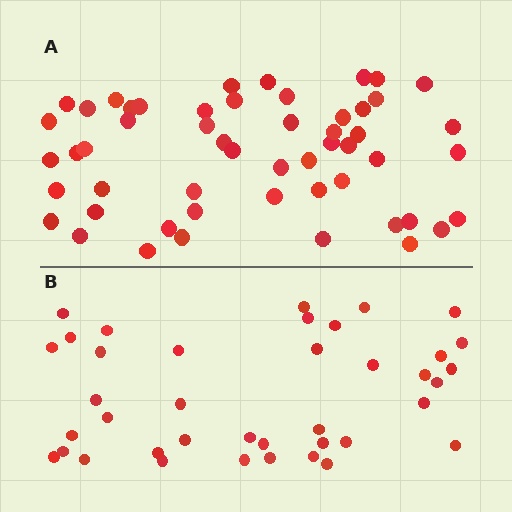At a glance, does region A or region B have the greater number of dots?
Region A (the top region) has more dots.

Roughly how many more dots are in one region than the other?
Region A has approximately 15 more dots than region B.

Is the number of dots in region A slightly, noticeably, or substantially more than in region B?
Region A has noticeably more, but not dramatically so. The ratio is roughly 1.4 to 1.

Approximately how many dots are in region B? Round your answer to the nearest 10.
About 40 dots. (The exact count is 39, which rounds to 40.)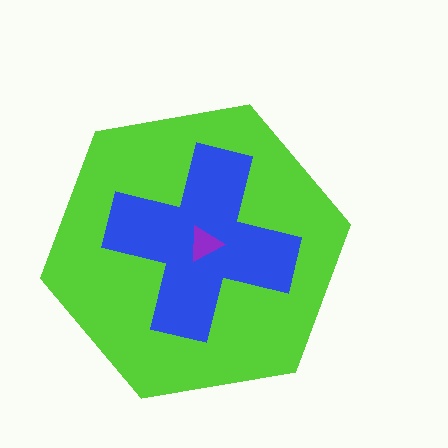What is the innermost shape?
The purple triangle.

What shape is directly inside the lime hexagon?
The blue cross.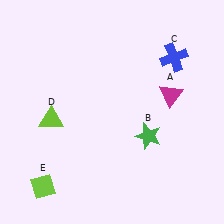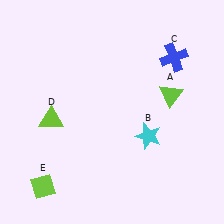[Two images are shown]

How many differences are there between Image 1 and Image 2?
There are 2 differences between the two images.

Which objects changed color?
A changed from magenta to lime. B changed from green to cyan.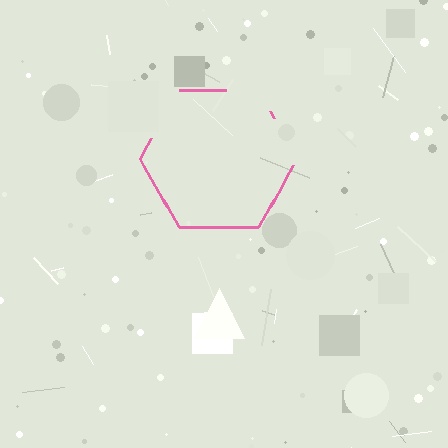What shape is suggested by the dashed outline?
The dashed outline suggests a hexagon.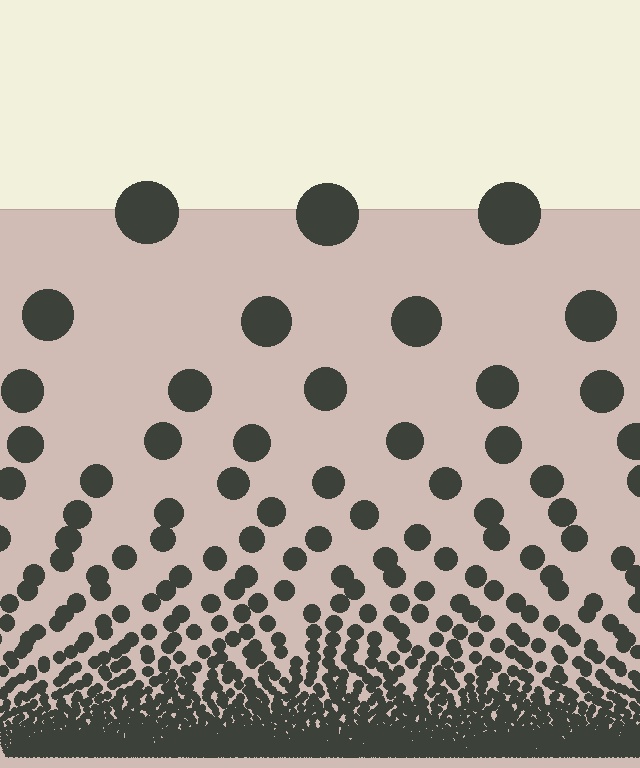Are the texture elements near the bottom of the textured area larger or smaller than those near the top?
Smaller. The gradient is inverted — elements near the bottom are smaller and denser.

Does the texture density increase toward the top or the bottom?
Density increases toward the bottom.